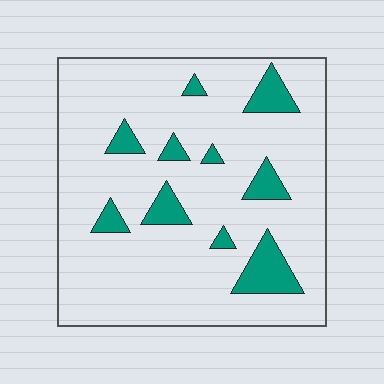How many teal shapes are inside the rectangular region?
10.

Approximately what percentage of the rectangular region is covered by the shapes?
Approximately 15%.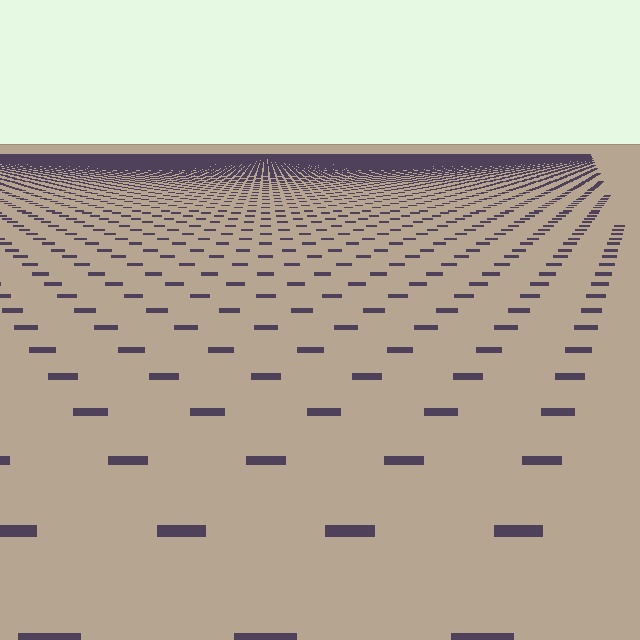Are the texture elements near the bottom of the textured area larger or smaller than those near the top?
Larger. Near the bottom, elements are closer to the viewer and appear at a bigger on-screen size.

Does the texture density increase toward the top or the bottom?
Density increases toward the top.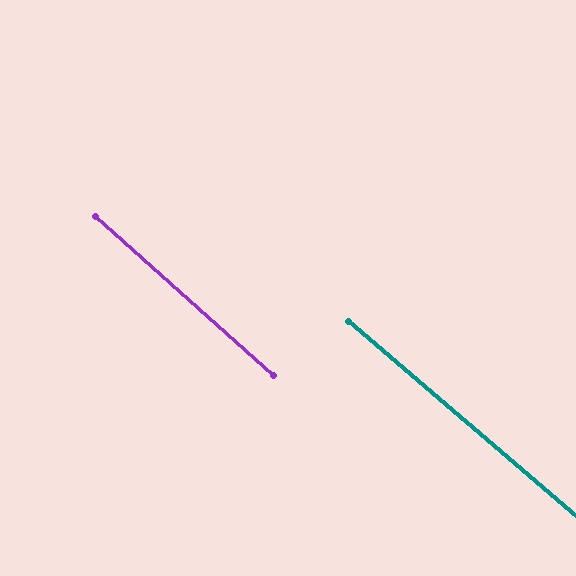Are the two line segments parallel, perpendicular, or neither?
Parallel — their directions differ by only 1.3°.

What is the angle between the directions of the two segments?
Approximately 1 degree.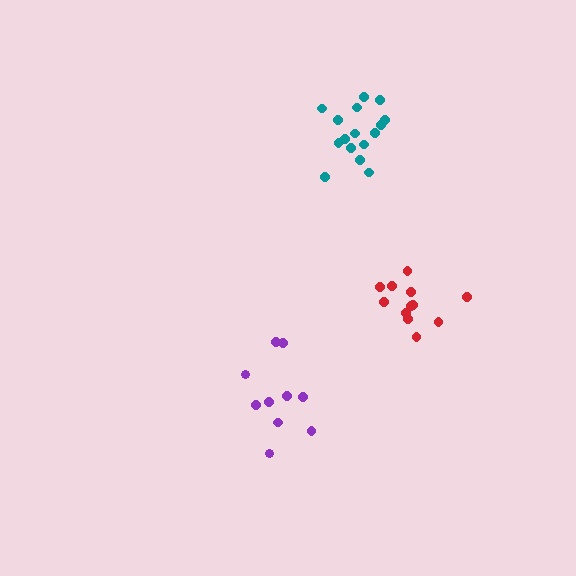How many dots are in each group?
Group 1: 12 dots, Group 2: 16 dots, Group 3: 10 dots (38 total).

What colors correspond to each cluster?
The clusters are colored: red, teal, purple.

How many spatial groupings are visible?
There are 3 spatial groupings.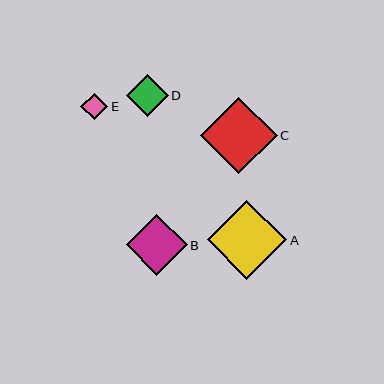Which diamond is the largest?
Diamond A is the largest with a size of approximately 79 pixels.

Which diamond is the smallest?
Diamond E is the smallest with a size of approximately 27 pixels.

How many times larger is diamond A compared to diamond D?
Diamond A is approximately 1.9 times the size of diamond D.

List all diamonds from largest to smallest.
From largest to smallest: A, C, B, D, E.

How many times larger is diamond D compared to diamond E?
Diamond D is approximately 1.5 times the size of diamond E.